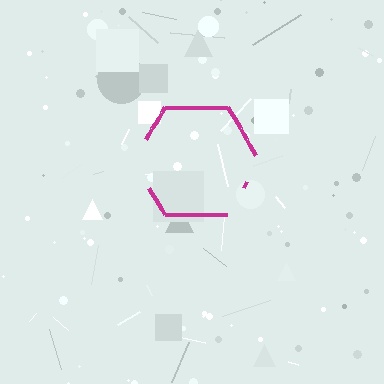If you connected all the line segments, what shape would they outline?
They would outline a hexagon.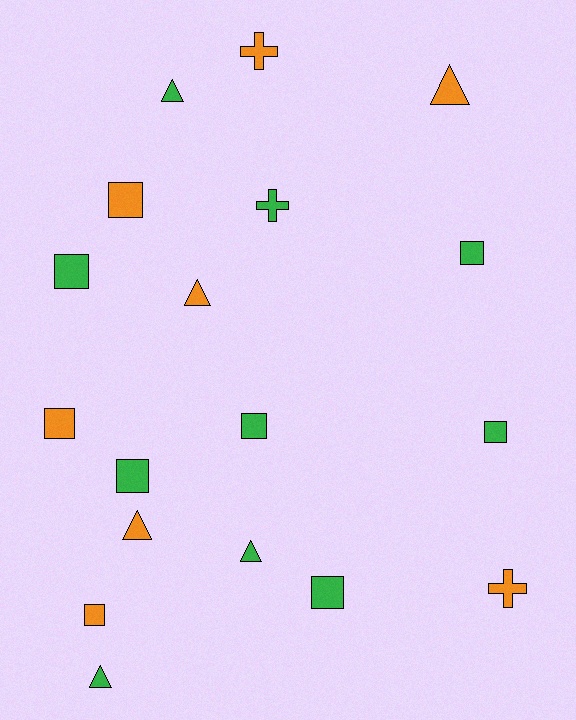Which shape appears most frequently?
Square, with 9 objects.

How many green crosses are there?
There is 1 green cross.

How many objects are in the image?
There are 18 objects.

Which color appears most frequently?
Green, with 10 objects.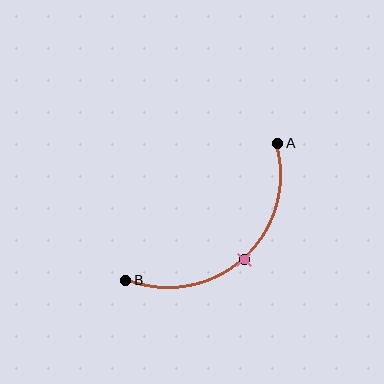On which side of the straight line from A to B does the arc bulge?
The arc bulges below and to the right of the straight line connecting A and B.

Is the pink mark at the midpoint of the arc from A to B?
Yes. The pink mark lies on the arc at equal arc-length from both A and B — it is the arc midpoint.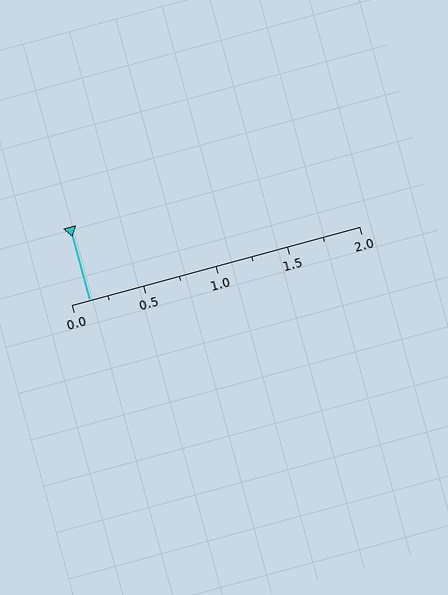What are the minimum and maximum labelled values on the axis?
The axis runs from 0.0 to 2.0.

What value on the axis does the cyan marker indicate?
The marker indicates approximately 0.12.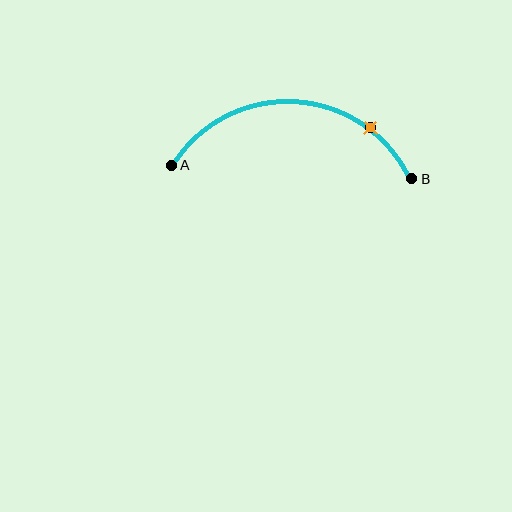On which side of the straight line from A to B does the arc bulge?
The arc bulges above the straight line connecting A and B.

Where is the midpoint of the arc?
The arc midpoint is the point on the curve farthest from the straight line joining A and B. It sits above that line.